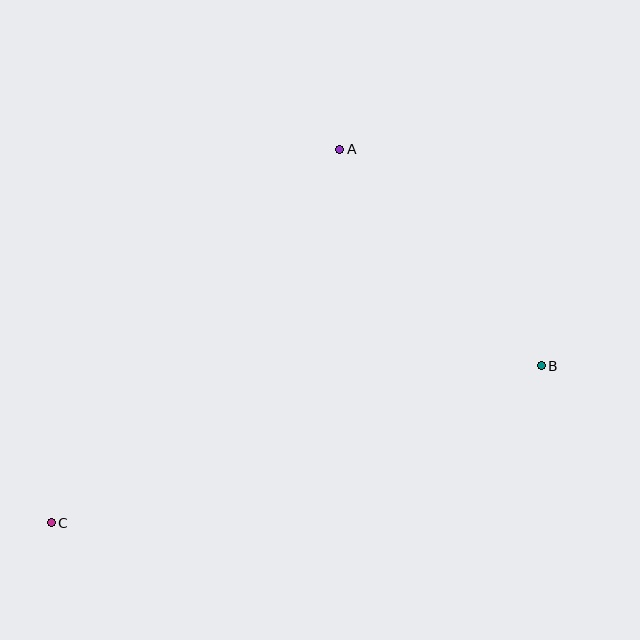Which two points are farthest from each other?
Points B and C are farthest from each other.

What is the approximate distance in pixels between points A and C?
The distance between A and C is approximately 472 pixels.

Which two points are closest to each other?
Points A and B are closest to each other.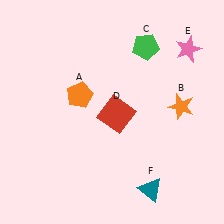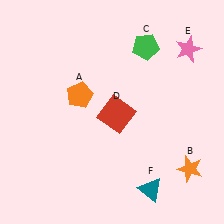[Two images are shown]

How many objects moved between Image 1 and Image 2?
1 object moved between the two images.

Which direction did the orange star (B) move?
The orange star (B) moved down.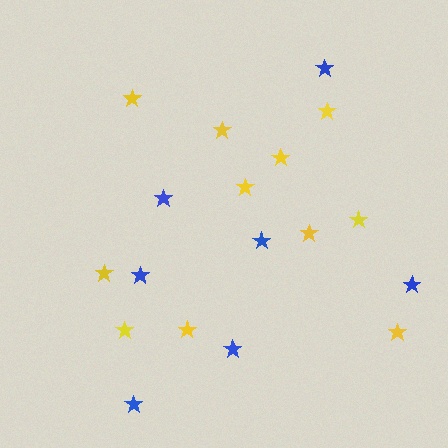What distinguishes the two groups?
There are 2 groups: one group of blue stars (7) and one group of yellow stars (11).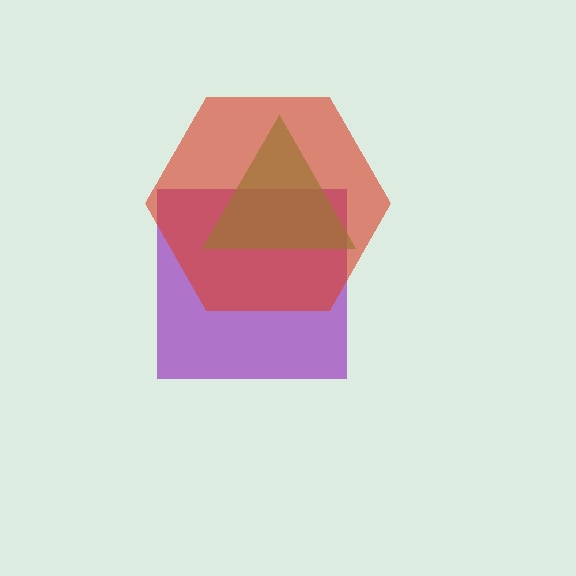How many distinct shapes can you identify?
There are 3 distinct shapes: a purple square, a green triangle, a red hexagon.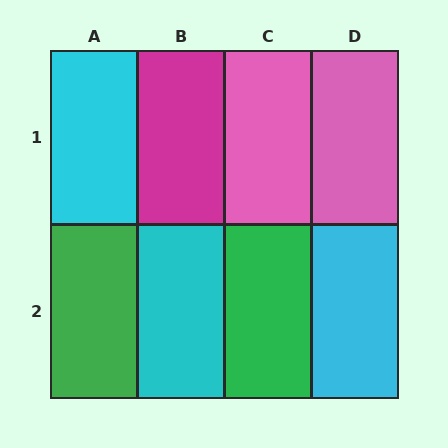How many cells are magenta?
1 cell is magenta.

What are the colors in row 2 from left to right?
Green, cyan, green, cyan.